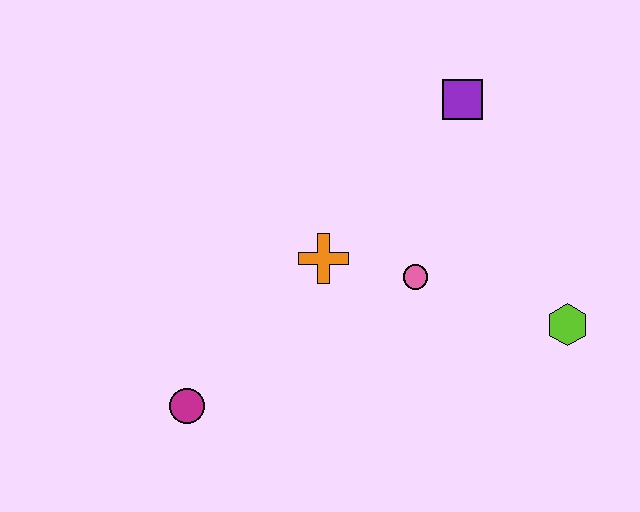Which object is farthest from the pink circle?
The magenta circle is farthest from the pink circle.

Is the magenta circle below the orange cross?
Yes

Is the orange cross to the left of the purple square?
Yes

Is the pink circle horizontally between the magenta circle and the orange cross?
No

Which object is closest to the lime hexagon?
The pink circle is closest to the lime hexagon.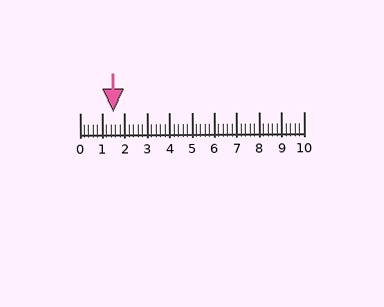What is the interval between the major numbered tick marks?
The major tick marks are spaced 1 units apart.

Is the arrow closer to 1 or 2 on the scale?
The arrow is closer to 2.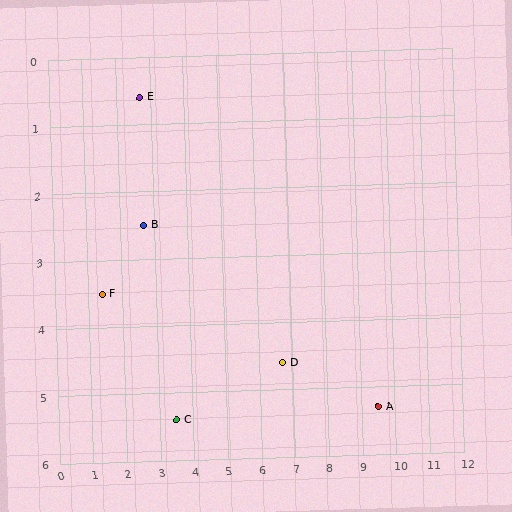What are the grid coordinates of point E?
Point E is at approximately (2.7, 0.6).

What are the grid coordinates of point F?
Point F is at approximately (1.4, 3.5).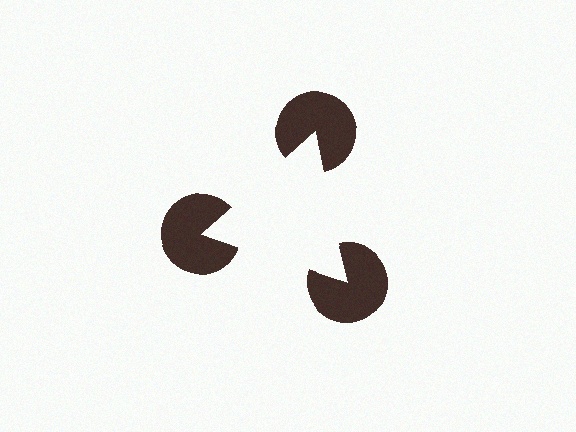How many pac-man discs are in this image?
There are 3 — one at each vertex of the illusory triangle.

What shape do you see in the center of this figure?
An illusory triangle — its edges are inferred from the aligned wedge cuts in the pac-man discs, not physically drawn.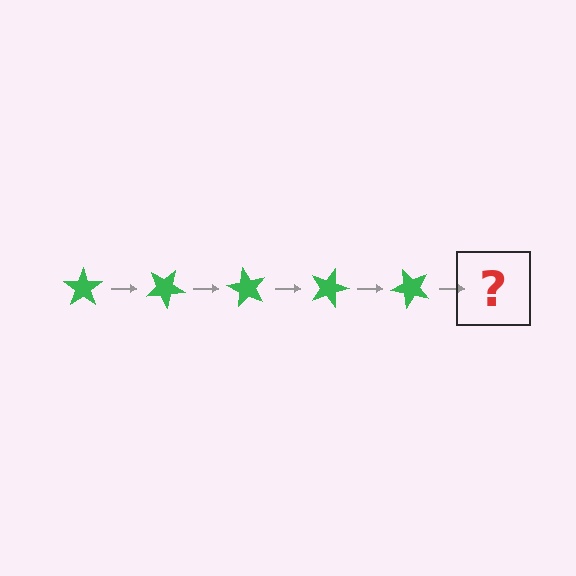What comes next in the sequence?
The next element should be a green star rotated 150 degrees.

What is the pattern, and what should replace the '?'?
The pattern is that the star rotates 30 degrees each step. The '?' should be a green star rotated 150 degrees.